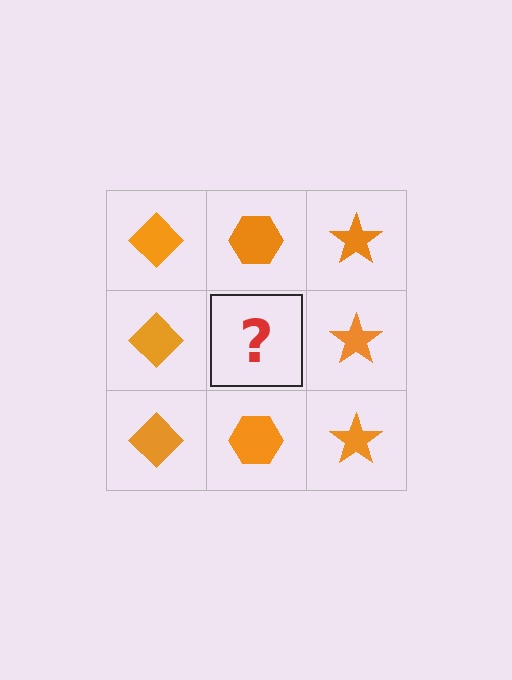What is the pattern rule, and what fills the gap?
The rule is that each column has a consistent shape. The gap should be filled with an orange hexagon.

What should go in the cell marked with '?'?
The missing cell should contain an orange hexagon.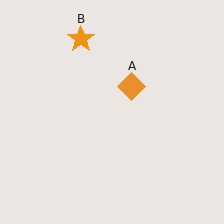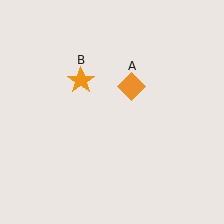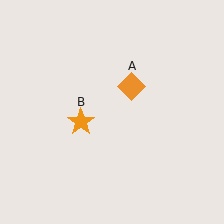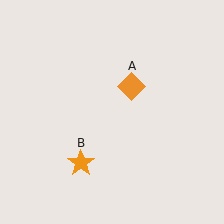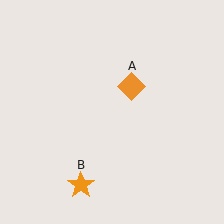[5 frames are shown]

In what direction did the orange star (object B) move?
The orange star (object B) moved down.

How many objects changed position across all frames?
1 object changed position: orange star (object B).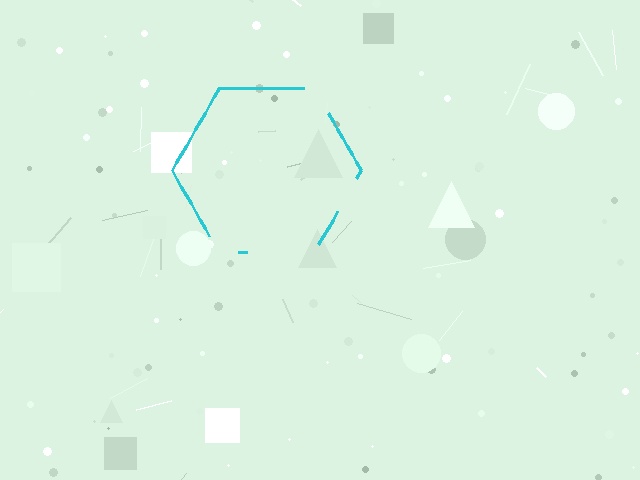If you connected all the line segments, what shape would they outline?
They would outline a hexagon.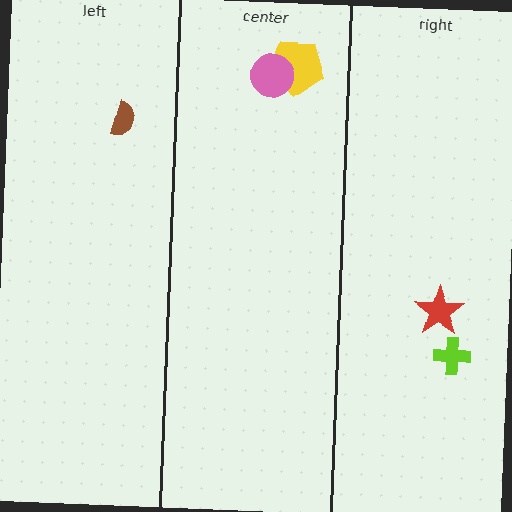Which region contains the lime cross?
The right region.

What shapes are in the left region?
The brown semicircle.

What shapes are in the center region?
The yellow pentagon, the pink circle.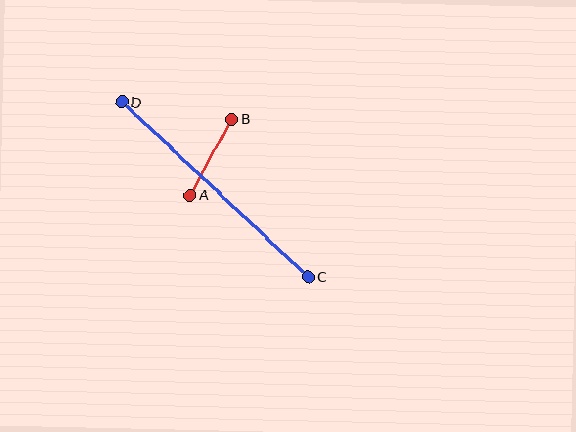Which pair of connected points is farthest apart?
Points C and D are farthest apart.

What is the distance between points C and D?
The distance is approximately 255 pixels.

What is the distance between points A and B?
The distance is approximately 86 pixels.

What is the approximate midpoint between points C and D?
The midpoint is at approximately (215, 190) pixels.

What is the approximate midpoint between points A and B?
The midpoint is at approximately (211, 157) pixels.